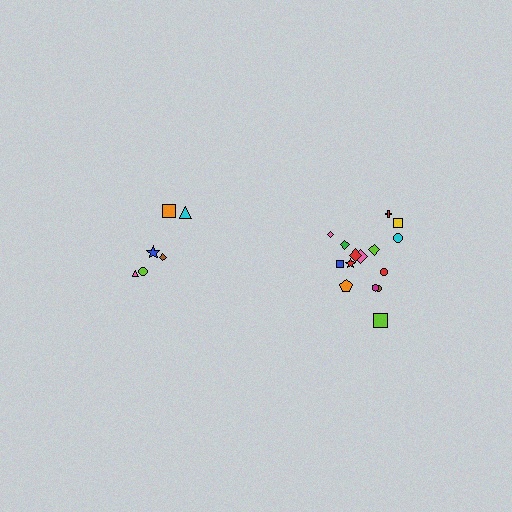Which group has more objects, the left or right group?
The right group.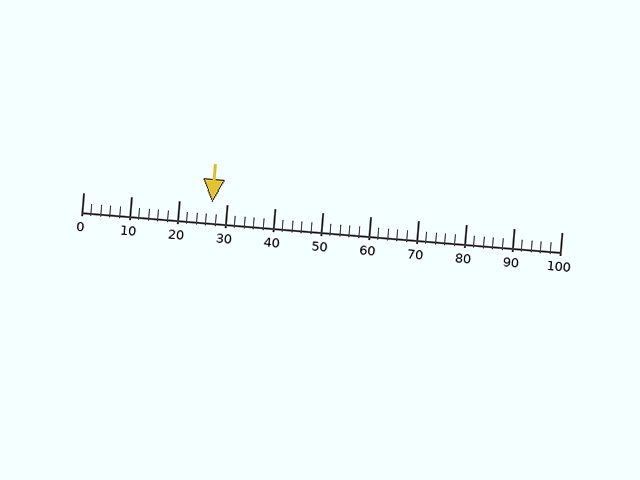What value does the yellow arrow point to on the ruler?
The yellow arrow points to approximately 27.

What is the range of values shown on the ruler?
The ruler shows values from 0 to 100.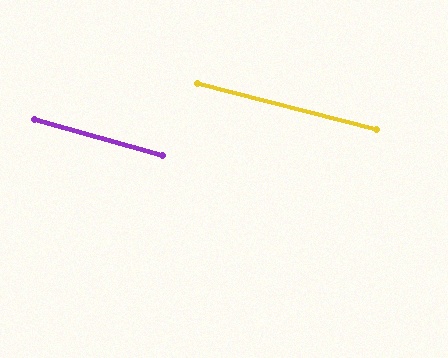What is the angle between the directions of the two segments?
Approximately 2 degrees.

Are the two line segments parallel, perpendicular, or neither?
Parallel — their directions differ by only 1.9°.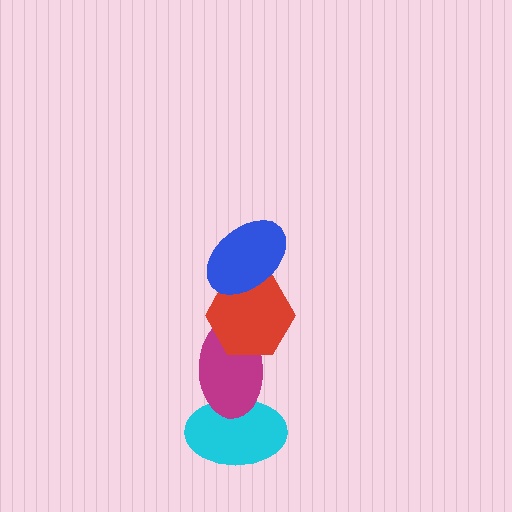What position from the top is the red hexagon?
The red hexagon is 2nd from the top.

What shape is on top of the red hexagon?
The blue ellipse is on top of the red hexagon.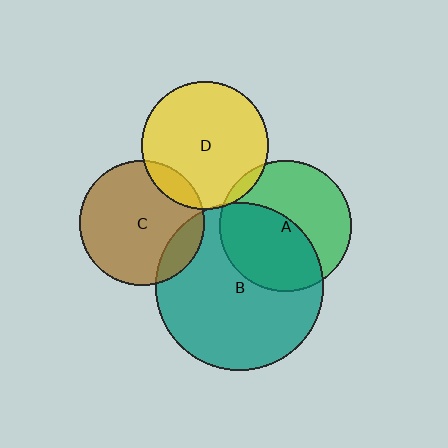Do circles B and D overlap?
Yes.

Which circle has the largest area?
Circle B (teal).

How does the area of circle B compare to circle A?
Approximately 1.6 times.